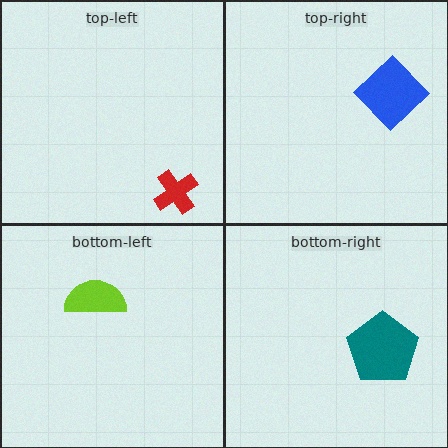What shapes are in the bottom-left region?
The lime semicircle.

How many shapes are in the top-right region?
1.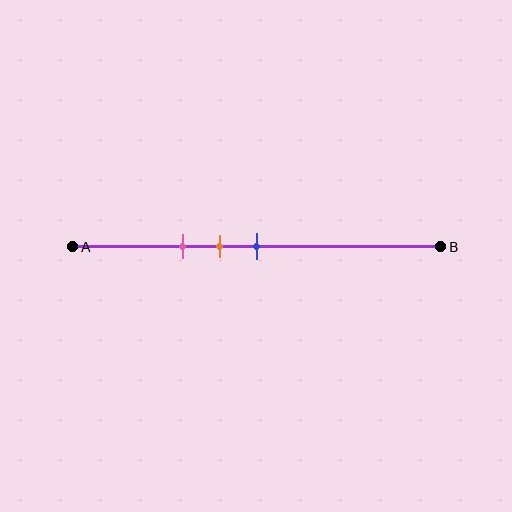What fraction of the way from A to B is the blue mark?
The blue mark is approximately 50% (0.5) of the way from A to B.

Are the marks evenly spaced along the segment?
Yes, the marks are approximately evenly spaced.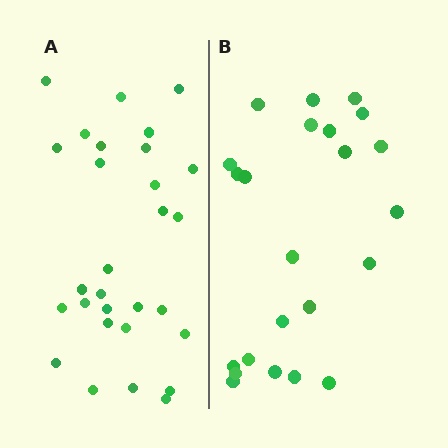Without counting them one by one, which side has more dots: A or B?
Region A (the left region) has more dots.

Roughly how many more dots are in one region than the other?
Region A has about 6 more dots than region B.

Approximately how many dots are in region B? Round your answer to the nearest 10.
About 20 dots. (The exact count is 23, which rounds to 20.)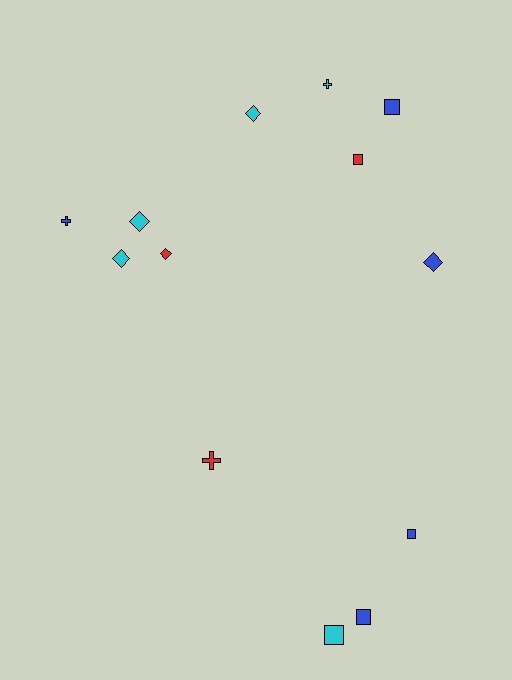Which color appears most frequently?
Blue, with 5 objects.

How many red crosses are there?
There is 1 red cross.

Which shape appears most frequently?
Diamond, with 5 objects.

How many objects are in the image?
There are 13 objects.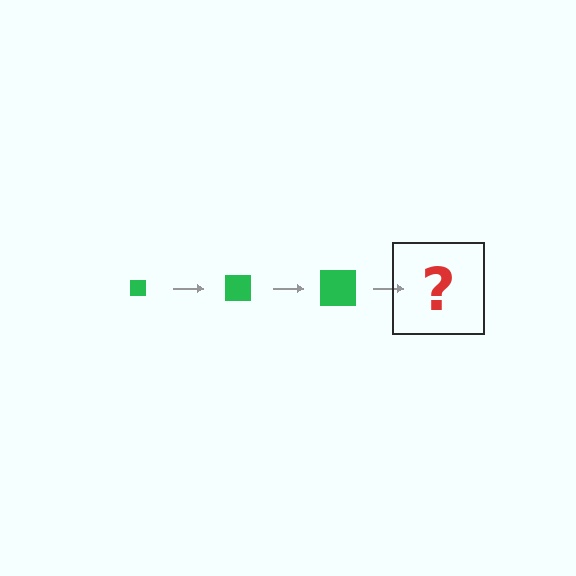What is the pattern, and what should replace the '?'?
The pattern is that the square gets progressively larger each step. The '?' should be a green square, larger than the previous one.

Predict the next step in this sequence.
The next step is a green square, larger than the previous one.